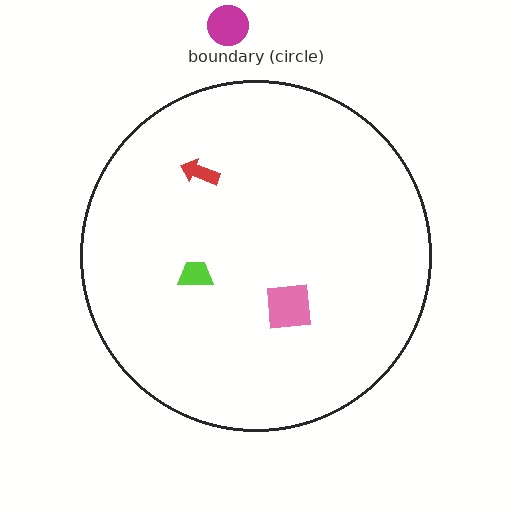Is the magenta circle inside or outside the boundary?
Outside.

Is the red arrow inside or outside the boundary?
Inside.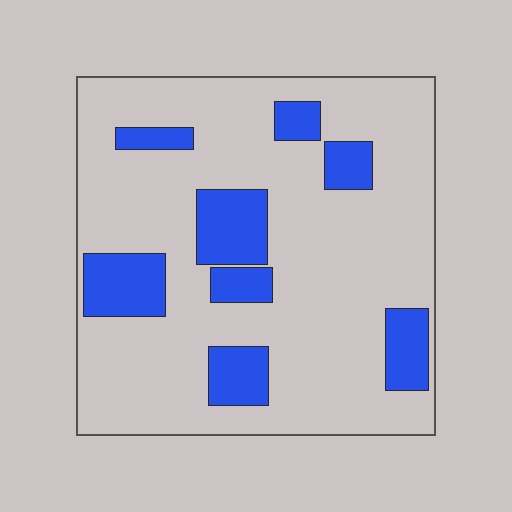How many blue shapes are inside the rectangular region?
8.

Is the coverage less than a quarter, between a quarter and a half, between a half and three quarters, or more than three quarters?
Less than a quarter.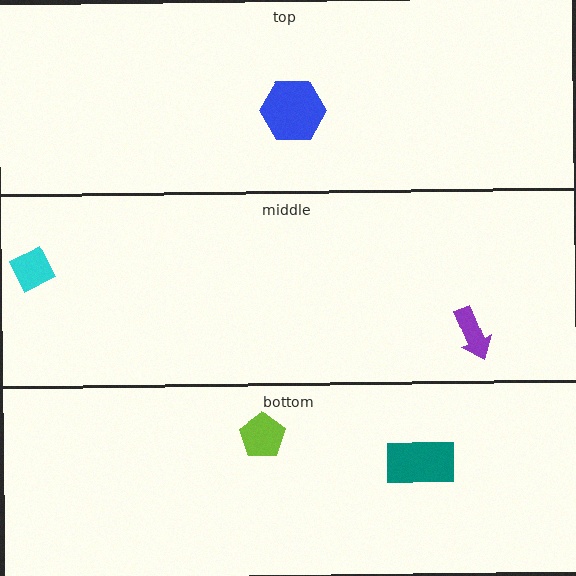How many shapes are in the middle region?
2.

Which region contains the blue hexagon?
The top region.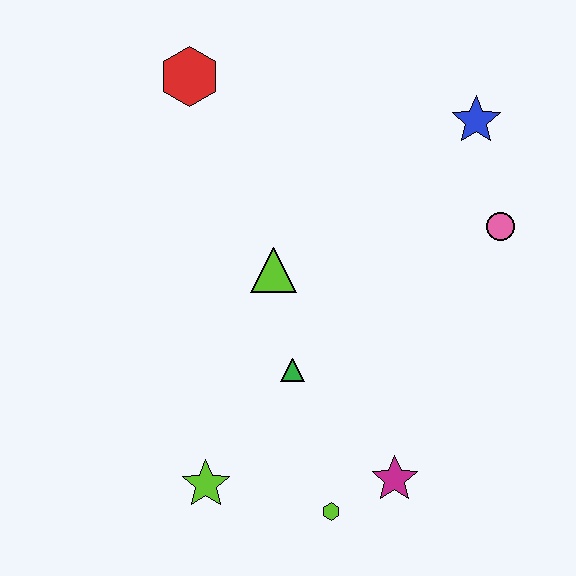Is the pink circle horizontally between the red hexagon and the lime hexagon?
No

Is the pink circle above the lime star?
Yes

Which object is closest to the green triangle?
The lime triangle is closest to the green triangle.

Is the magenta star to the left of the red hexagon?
No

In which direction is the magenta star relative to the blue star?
The magenta star is below the blue star.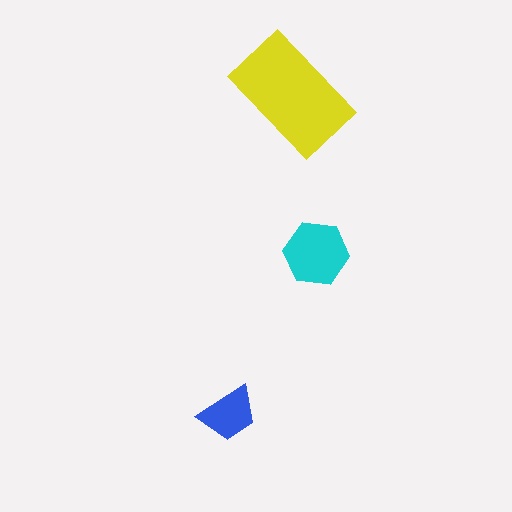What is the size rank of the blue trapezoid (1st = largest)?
3rd.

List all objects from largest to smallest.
The yellow rectangle, the cyan hexagon, the blue trapezoid.